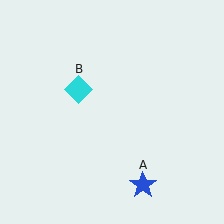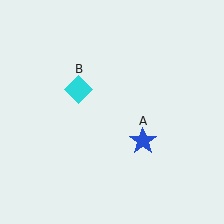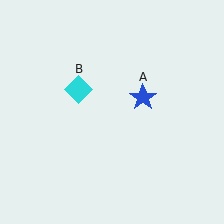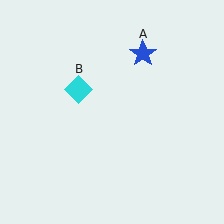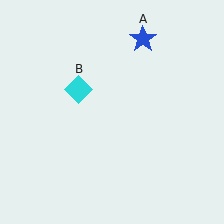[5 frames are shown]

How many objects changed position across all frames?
1 object changed position: blue star (object A).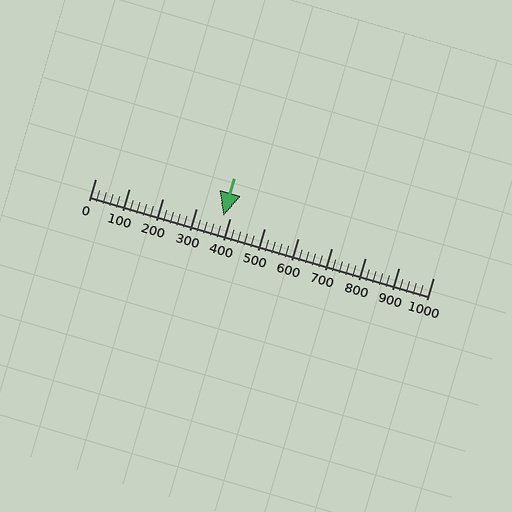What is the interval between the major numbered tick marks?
The major tick marks are spaced 100 units apart.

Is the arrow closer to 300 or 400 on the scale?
The arrow is closer to 400.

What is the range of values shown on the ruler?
The ruler shows values from 0 to 1000.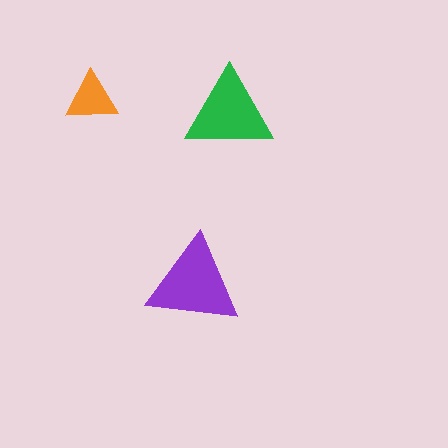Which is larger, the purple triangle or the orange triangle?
The purple one.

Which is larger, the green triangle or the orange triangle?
The green one.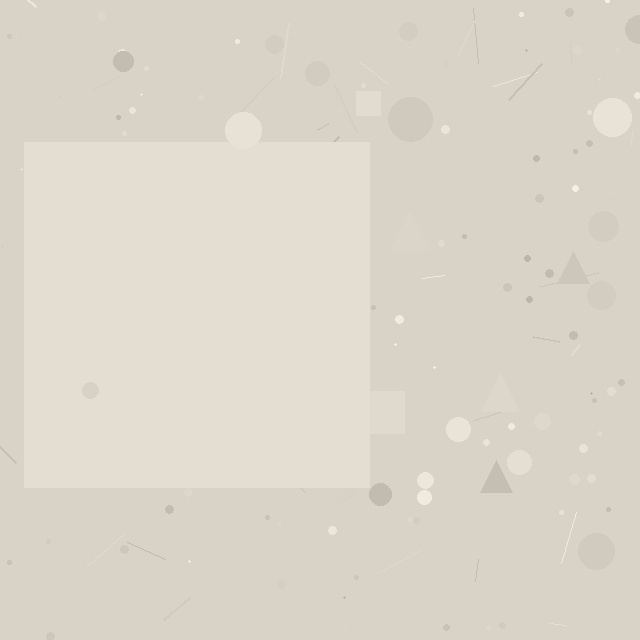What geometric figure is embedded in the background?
A square is embedded in the background.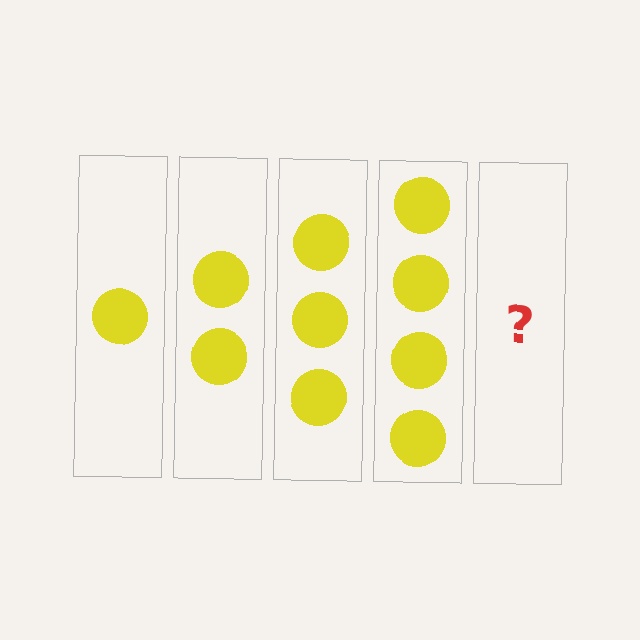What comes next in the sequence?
The next element should be 5 circles.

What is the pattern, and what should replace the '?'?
The pattern is that each step adds one more circle. The '?' should be 5 circles.